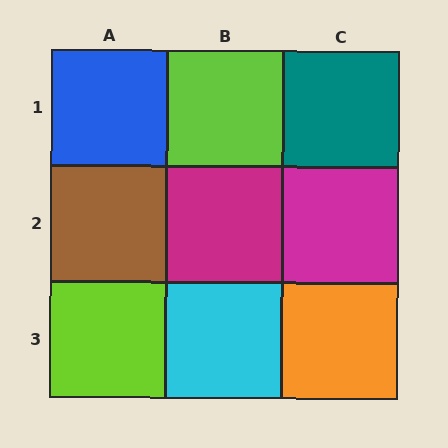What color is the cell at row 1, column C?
Teal.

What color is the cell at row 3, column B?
Cyan.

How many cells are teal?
1 cell is teal.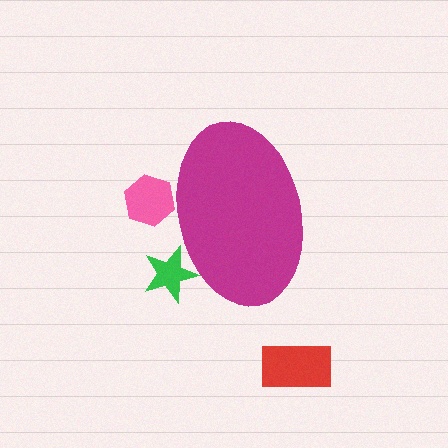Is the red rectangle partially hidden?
No, the red rectangle is fully visible.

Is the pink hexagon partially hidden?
Yes, the pink hexagon is partially hidden behind the magenta ellipse.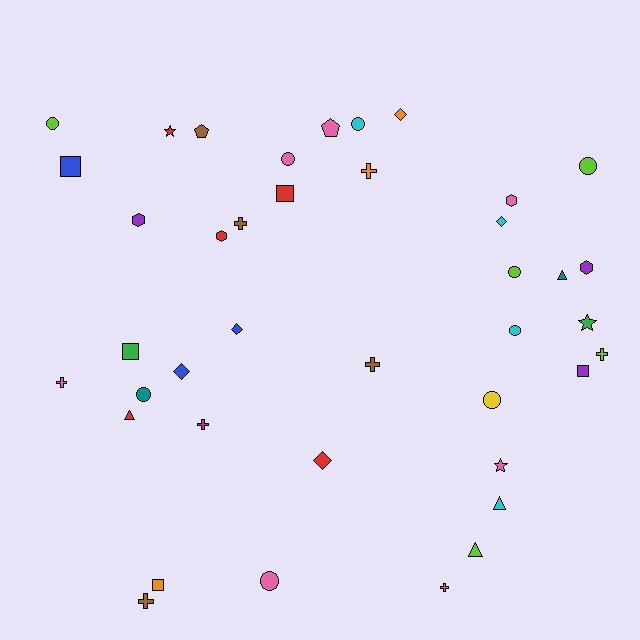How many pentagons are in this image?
There are 2 pentagons.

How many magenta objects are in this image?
There is 1 magenta object.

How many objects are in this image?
There are 40 objects.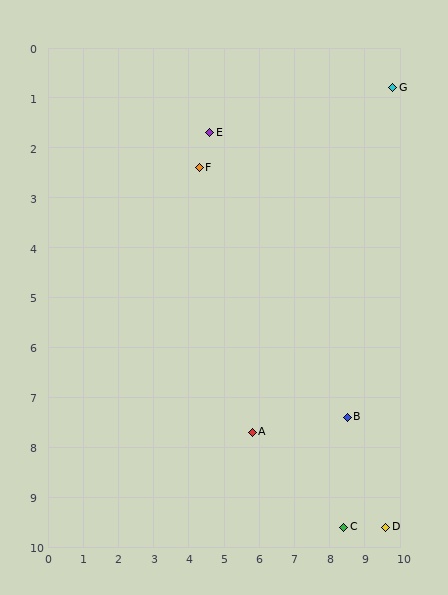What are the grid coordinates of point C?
Point C is at approximately (8.4, 9.6).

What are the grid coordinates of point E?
Point E is at approximately (4.6, 1.7).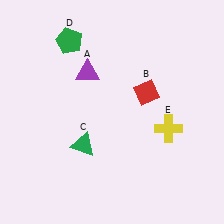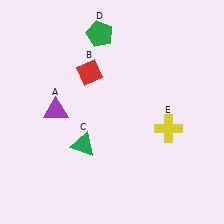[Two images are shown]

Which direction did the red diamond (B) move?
The red diamond (B) moved left.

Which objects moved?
The objects that moved are: the purple triangle (A), the red diamond (B), the green pentagon (D).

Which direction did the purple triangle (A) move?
The purple triangle (A) moved down.